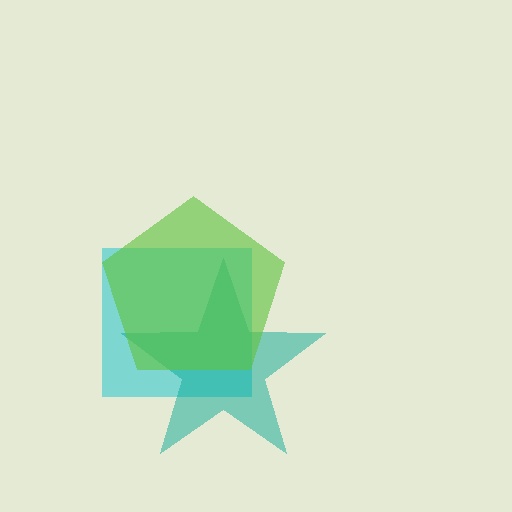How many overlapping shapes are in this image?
There are 3 overlapping shapes in the image.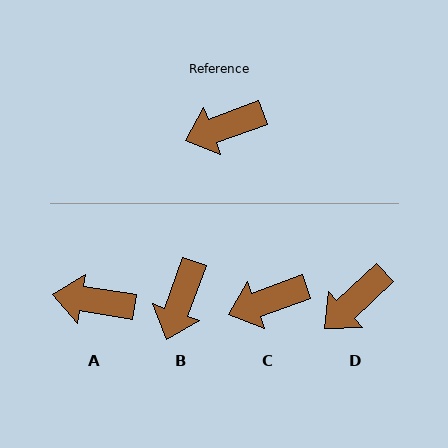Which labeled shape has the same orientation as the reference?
C.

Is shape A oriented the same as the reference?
No, it is off by about 29 degrees.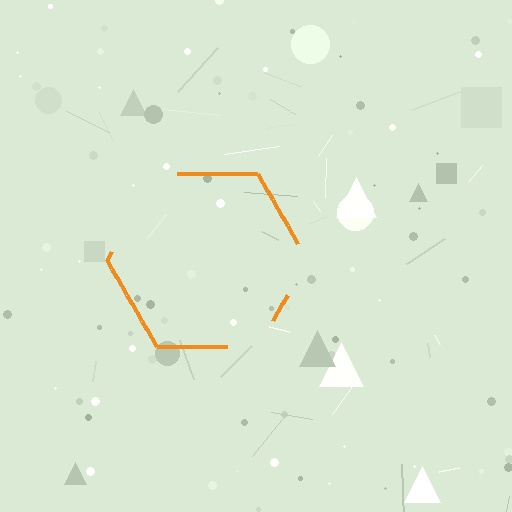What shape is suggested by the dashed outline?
The dashed outline suggests a hexagon.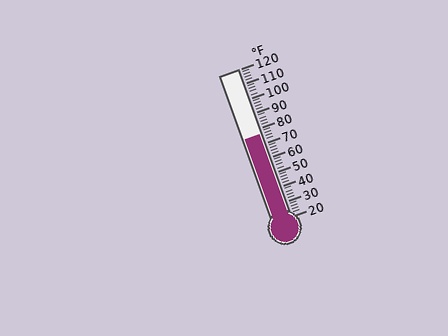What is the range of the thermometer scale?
The thermometer scale ranges from 20°F to 120°F.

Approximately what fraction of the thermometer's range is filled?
The thermometer is filled to approximately 55% of its range.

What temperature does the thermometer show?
The thermometer shows approximately 76°F.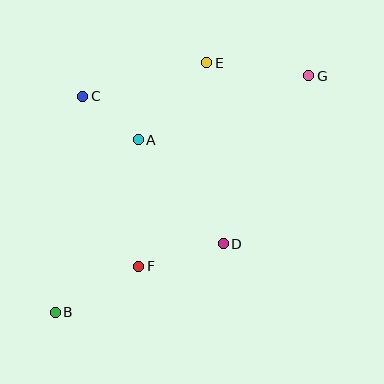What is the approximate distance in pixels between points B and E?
The distance between B and E is approximately 291 pixels.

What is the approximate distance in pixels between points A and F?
The distance between A and F is approximately 126 pixels.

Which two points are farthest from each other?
Points B and G are farthest from each other.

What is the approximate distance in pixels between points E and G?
The distance between E and G is approximately 103 pixels.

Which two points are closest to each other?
Points A and C are closest to each other.